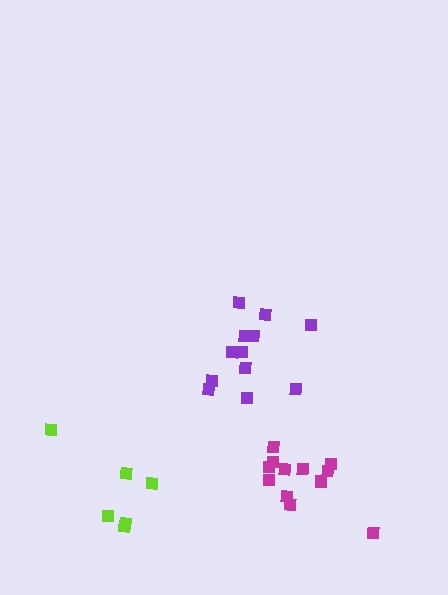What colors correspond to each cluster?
The clusters are colored: magenta, purple, lime.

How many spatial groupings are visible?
There are 3 spatial groupings.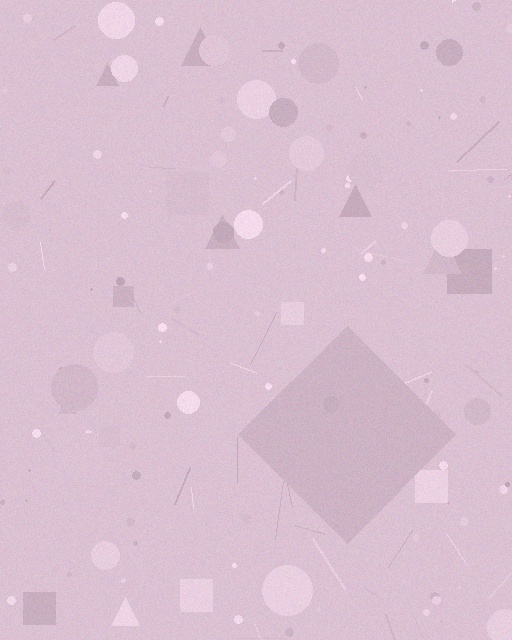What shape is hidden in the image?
A diamond is hidden in the image.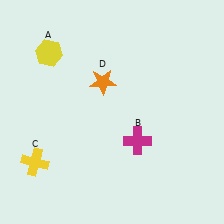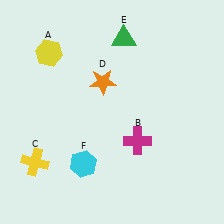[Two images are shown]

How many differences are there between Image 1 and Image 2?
There are 2 differences between the two images.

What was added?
A green triangle (E), a cyan hexagon (F) were added in Image 2.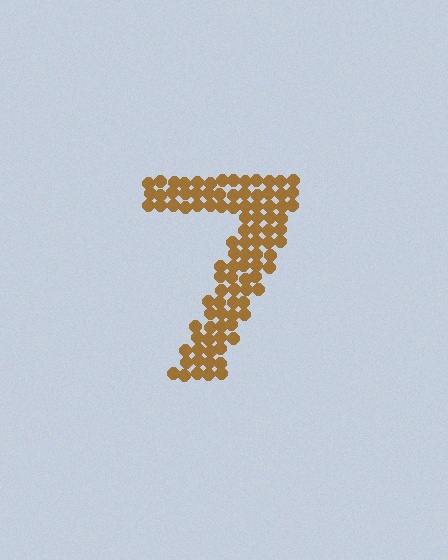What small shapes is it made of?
It is made of small circles.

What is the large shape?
The large shape is the digit 7.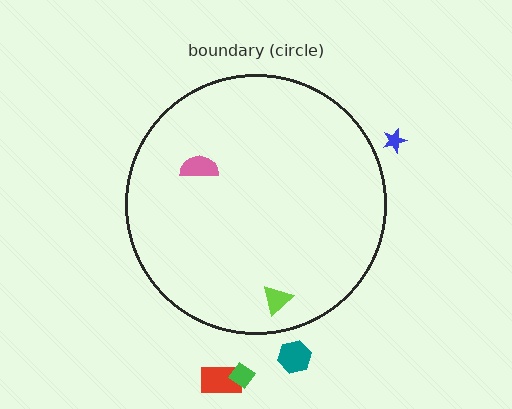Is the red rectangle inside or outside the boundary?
Outside.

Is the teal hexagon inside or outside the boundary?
Outside.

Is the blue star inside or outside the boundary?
Outside.